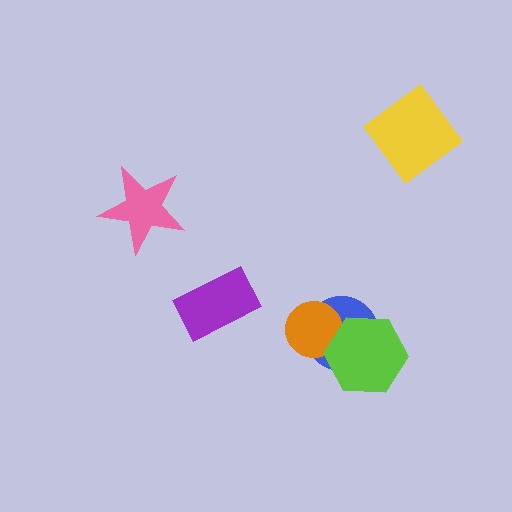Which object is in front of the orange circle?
The lime hexagon is in front of the orange circle.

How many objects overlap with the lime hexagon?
2 objects overlap with the lime hexagon.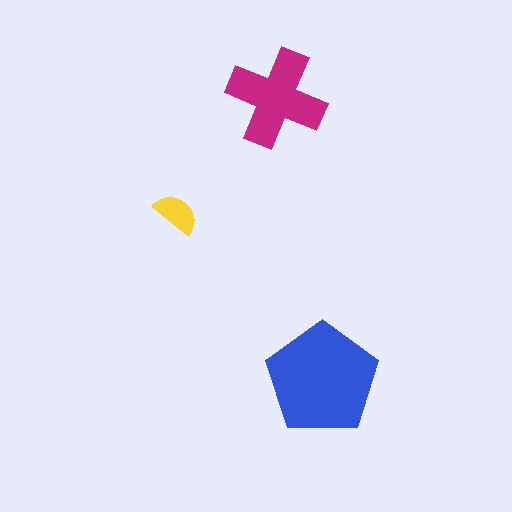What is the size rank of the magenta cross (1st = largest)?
2nd.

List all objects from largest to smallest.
The blue pentagon, the magenta cross, the yellow semicircle.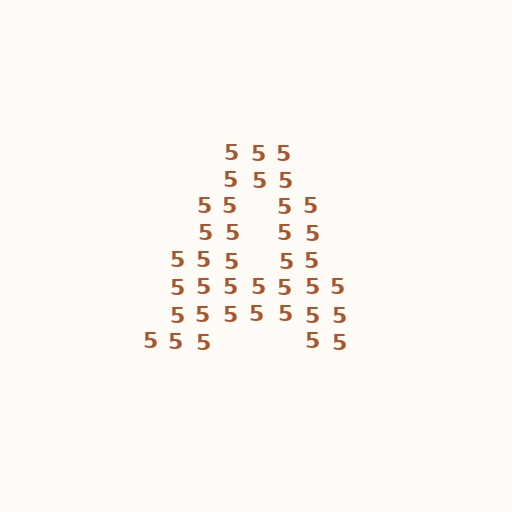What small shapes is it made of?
It is made of small digit 5's.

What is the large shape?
The large shape is the letter A.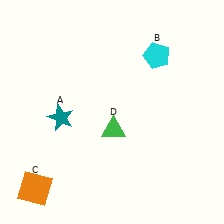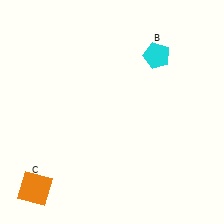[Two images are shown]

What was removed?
The teal star (A), the green triangle (D) were removed in Image 2.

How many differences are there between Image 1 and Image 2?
There are 2 differences between the two images.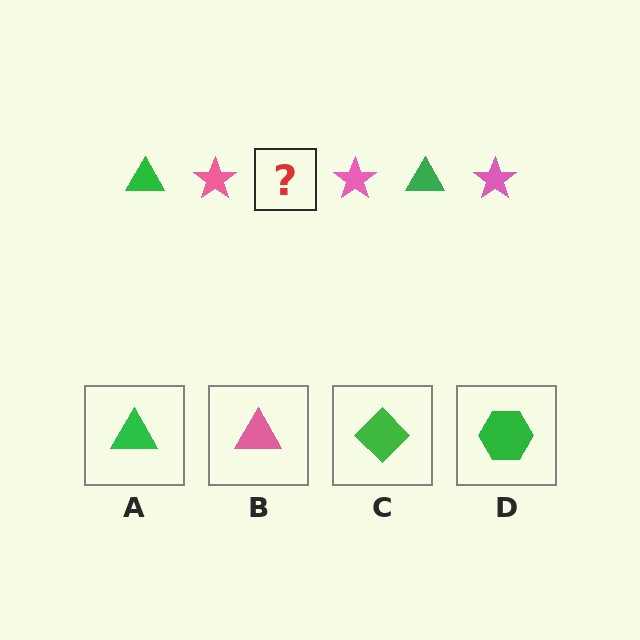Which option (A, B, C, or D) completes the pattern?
A.